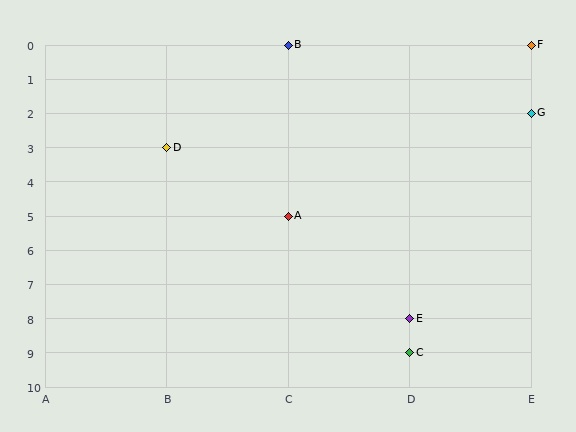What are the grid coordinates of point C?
Point C is at grid coordinates (D, 9).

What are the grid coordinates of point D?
Point D is at grid coordinates (B, 3).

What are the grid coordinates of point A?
Point A is at grid coordinates (C, 5).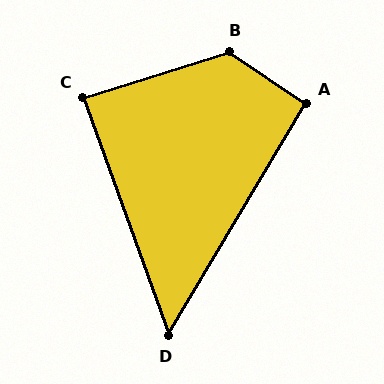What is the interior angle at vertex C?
Approximately 87 degrees (approximately right).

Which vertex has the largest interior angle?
B, at approximately 129 degrees.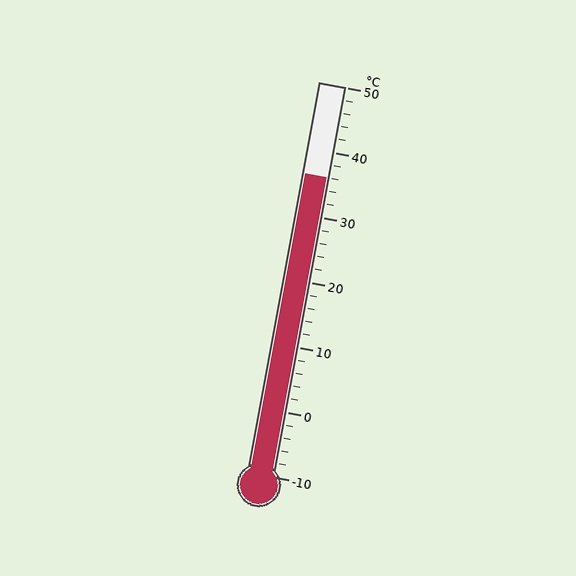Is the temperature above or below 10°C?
The temperature is above 10°C.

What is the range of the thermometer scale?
The thermometer scale ranges from -10°C to 50°C.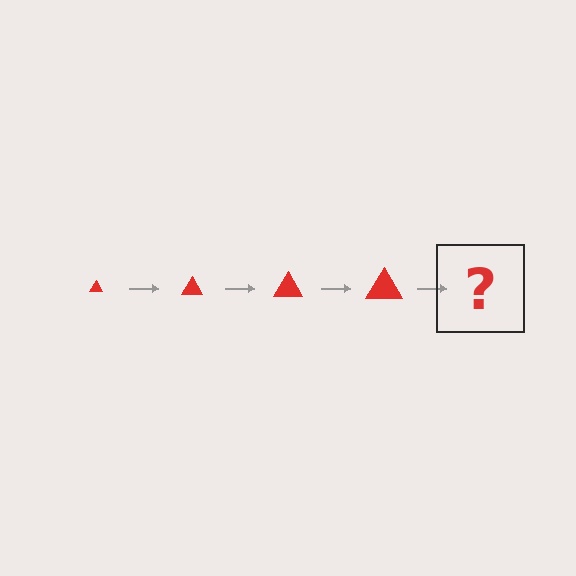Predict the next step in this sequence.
The next step is a red triangle, larger than the previous one.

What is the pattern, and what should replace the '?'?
The pattern is that the triangle gets progressively larger each step. The '?' should be a red triangle, larger than the previous one.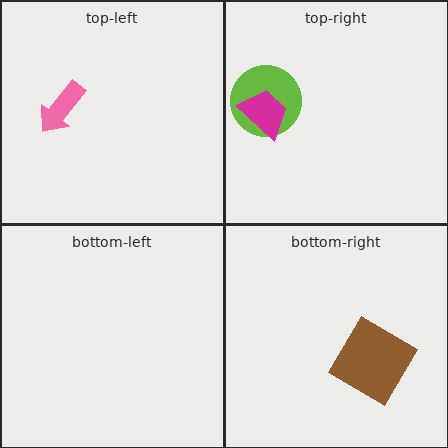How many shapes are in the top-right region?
2.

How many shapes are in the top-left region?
1.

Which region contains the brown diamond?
The bottom-right region.